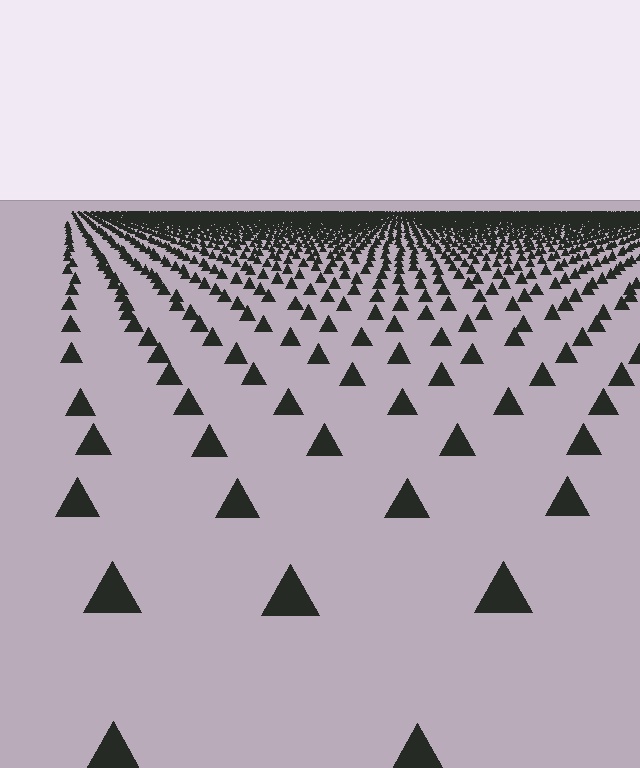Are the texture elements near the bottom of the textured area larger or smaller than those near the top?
Larger. Near the bottom, elements are closer to the viewer and appear at a bigger on-screen size.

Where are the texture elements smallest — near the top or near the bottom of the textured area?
Near the top.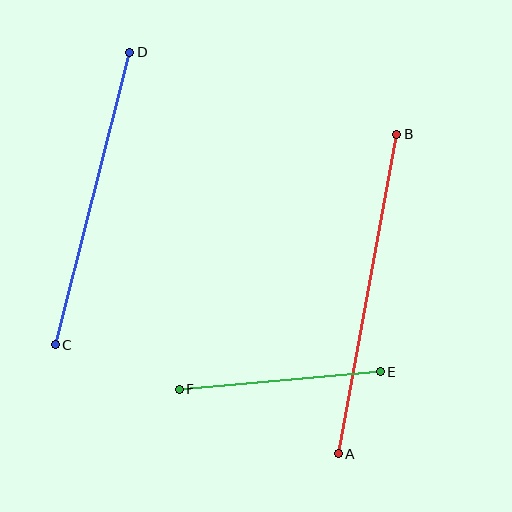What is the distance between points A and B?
The distance is approximately 325 pixels.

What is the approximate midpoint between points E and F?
The midpoint is at approximately (280, 381) pixels.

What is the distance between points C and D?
The distance is approximately 302 pixels.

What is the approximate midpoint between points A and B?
The midpoint is at approximately (368, 294) pixels.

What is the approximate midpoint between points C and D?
The midpoint is at approximately (92, 198) pixels.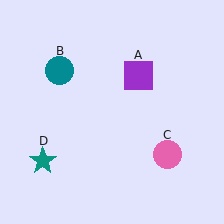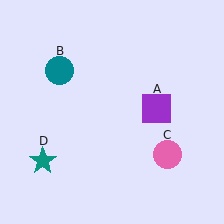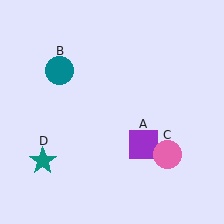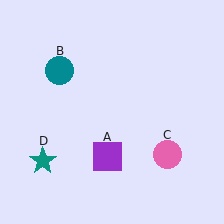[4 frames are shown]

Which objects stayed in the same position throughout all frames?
Teal circle (object B) and pink circle (object C) and teal star (object D) remained stationary.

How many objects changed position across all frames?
1 object changed position: purple square (object A).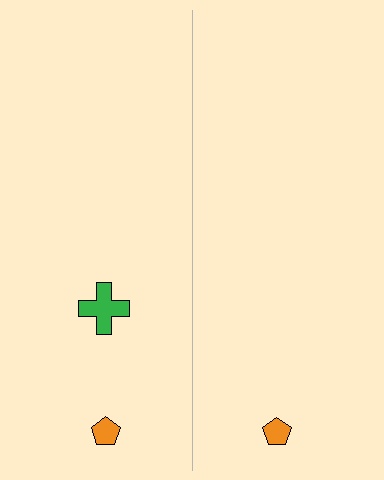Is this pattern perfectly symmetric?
No, the pattern is not perfectly symmetric. A green cross is missing from the right side.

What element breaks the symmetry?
A green cross is missing from the right side.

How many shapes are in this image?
There are 3 shapes in this image.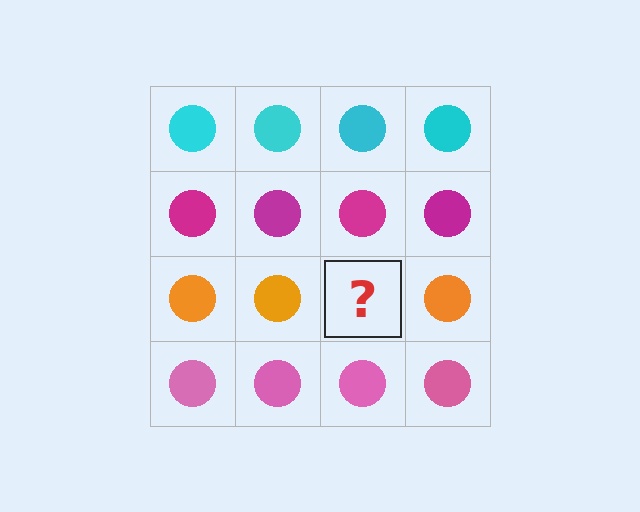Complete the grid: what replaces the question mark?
The question mark should be replaced with an orange circle.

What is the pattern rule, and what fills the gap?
The rule is that each row has a consistent color. The gap should be filled with an orange circle.